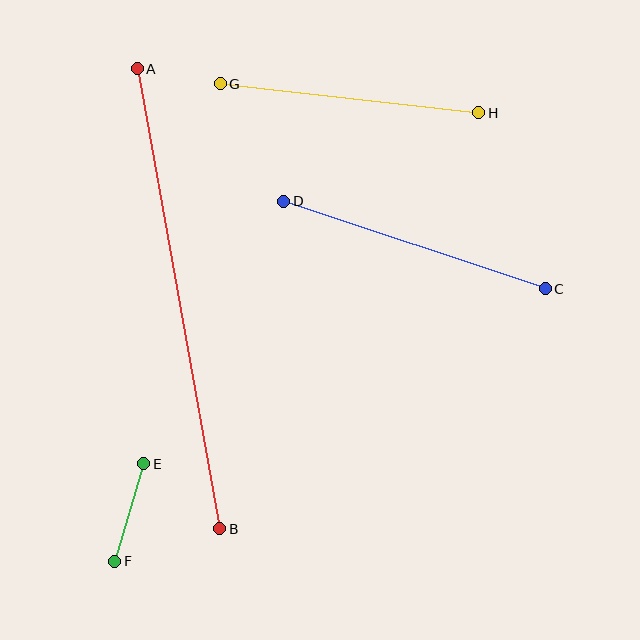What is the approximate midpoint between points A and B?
The midpoint is at approximately (178, 299) pixels.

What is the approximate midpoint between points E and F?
The midpoint is at approximately (129, 513) pixels.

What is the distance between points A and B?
The distance is approximately 467 pixels.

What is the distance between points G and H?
The distance is approximately 260 pixels.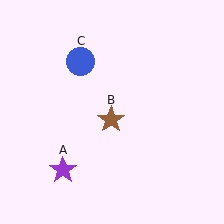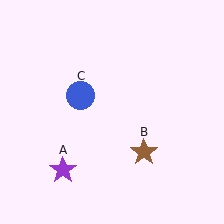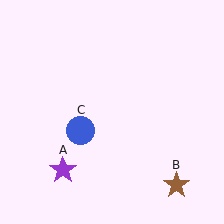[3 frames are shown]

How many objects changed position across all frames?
2 objects changed position: brown star (object B), blue circle (object C).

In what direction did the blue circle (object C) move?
The blue circle (object C) moved down.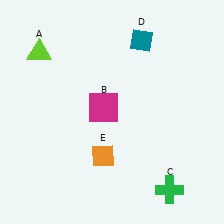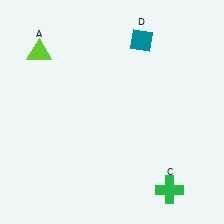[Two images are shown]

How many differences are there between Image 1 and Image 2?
There are 2 differences between the two images.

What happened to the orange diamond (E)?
The orange diamond (E) was removed in Image 2. It was in the bottom-left area of Image 1.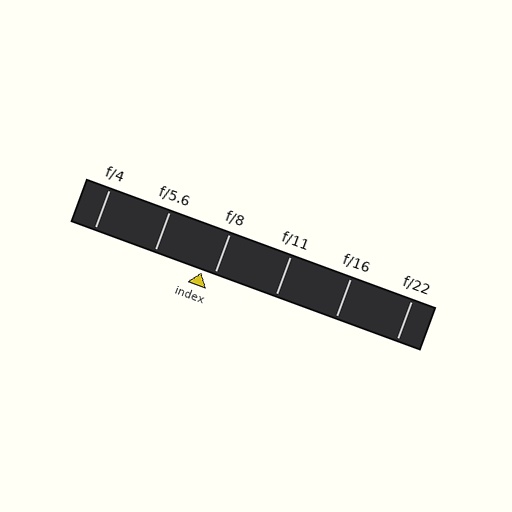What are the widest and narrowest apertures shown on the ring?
The widest aperture shown is f/4 and the narrowest is f/22.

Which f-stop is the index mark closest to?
The index mark is closest to f/8.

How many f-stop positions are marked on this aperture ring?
There are 6 f-stop positions marked.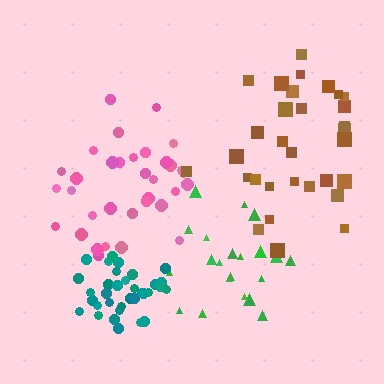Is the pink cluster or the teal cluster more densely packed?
Teal.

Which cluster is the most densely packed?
Teal.